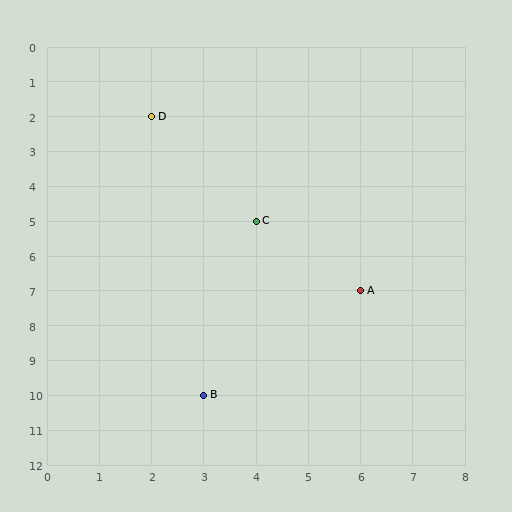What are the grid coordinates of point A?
Point A is at grid coordinates (6, 7).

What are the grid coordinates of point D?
Point D is at grid coordinates (2, 2).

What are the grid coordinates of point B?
Point B is at grid coordinates (3, 10).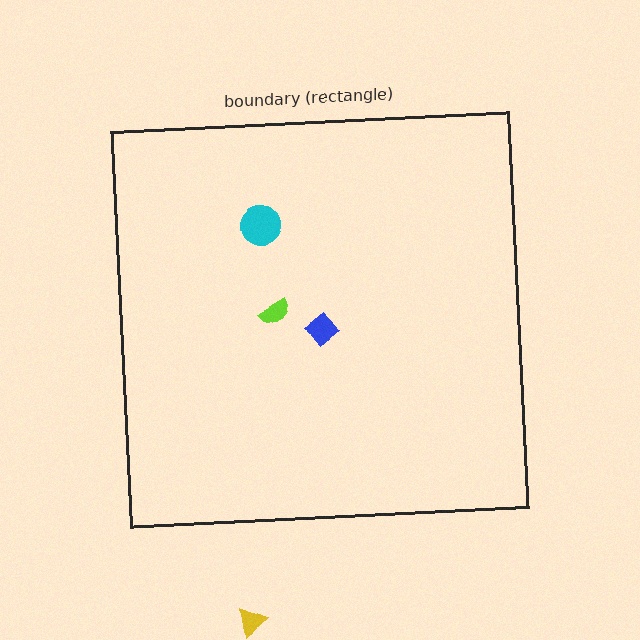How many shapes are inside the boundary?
3 inside, 1 outside.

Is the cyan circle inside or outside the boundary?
Inside.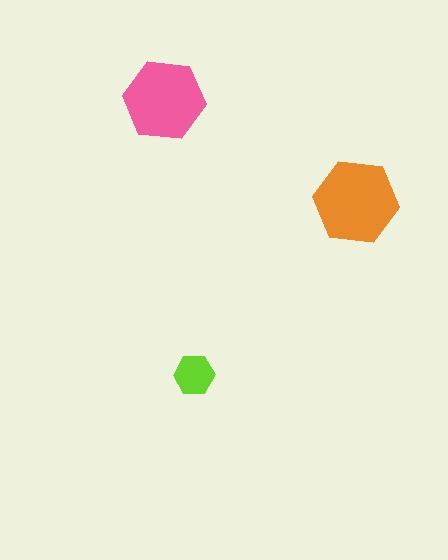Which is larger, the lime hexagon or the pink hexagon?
The pink one.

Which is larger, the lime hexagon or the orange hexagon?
The orange one.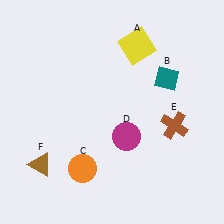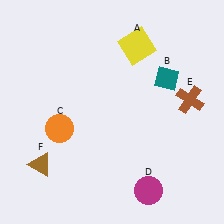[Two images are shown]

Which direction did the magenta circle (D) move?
The magenta circle (D) moved down.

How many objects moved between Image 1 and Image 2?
3 objects moved between the two images.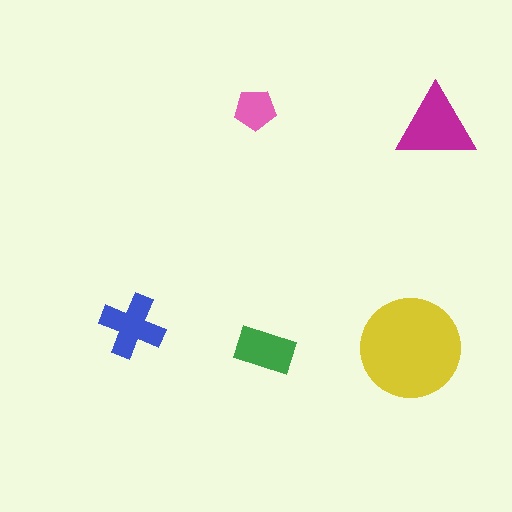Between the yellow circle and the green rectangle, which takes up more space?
The yellow circle.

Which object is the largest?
The yellow circle.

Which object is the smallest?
The pink pentagon.